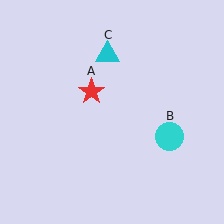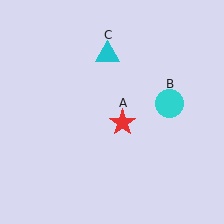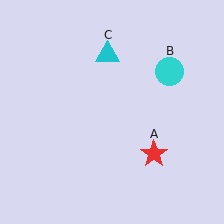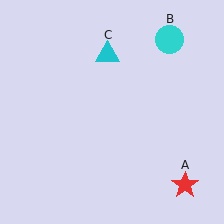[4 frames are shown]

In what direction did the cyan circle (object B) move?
The cyan circle (object B) moved up.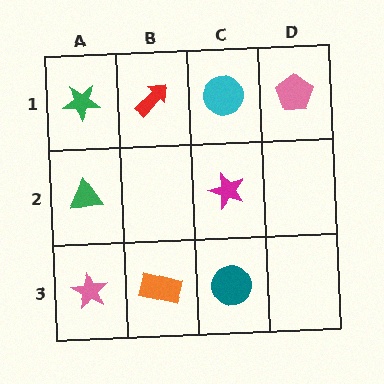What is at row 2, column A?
A green triangle.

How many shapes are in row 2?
2 shapes.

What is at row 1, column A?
A green star.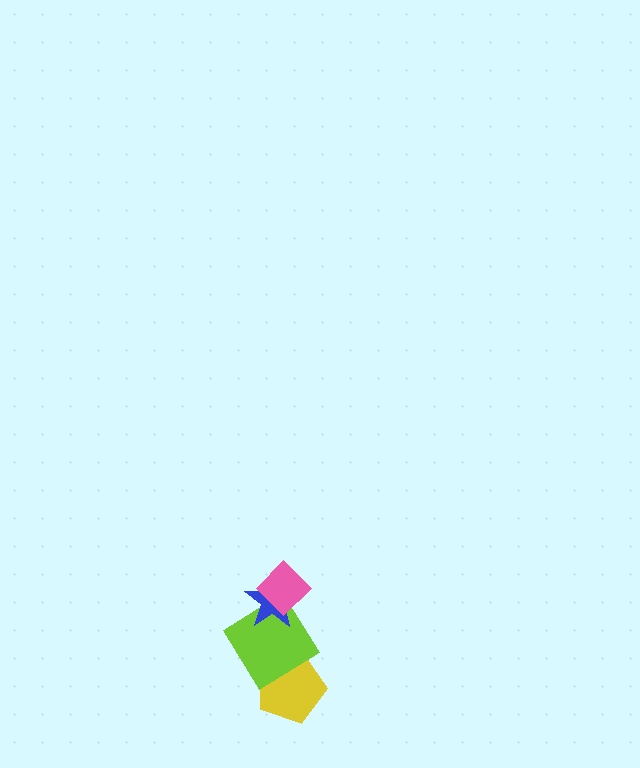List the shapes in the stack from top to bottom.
From top to bottom: the pink diamond, the blue star, the lime diamond, the yellow pentagon.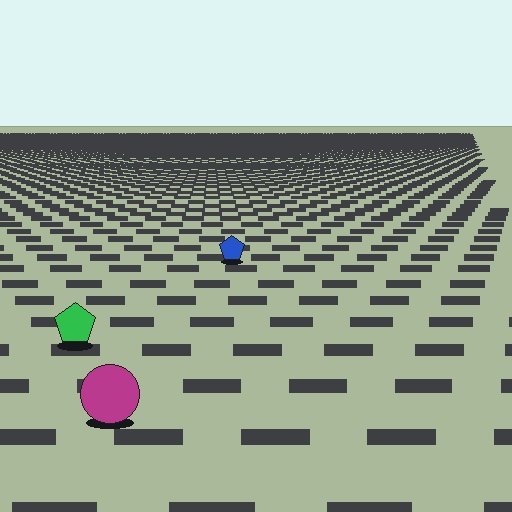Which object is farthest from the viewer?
The blue pentagon is farthest from the viewer. It appears smaller and the ground texture around it is denser.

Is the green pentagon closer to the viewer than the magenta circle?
No. The magenta circle is closer — you can tell from the texture gradient: the ground texture is coarser near it.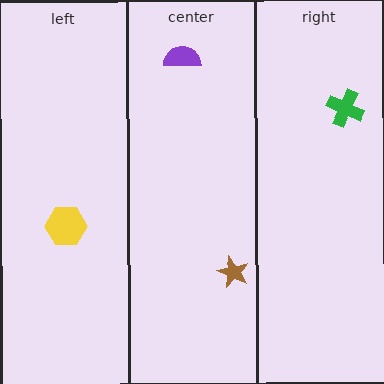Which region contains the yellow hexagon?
The left region.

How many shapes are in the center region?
2.